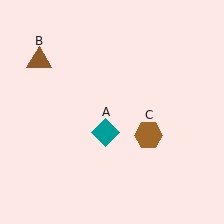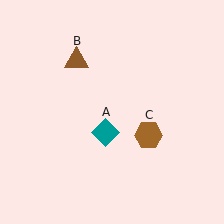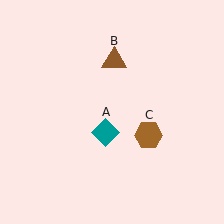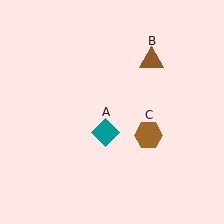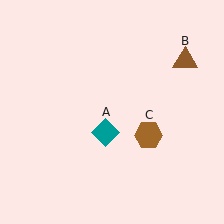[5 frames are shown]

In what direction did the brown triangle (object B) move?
The brown triangle (object B) moved right.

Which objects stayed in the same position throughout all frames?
Teal diamond (object A) and brown hexagon (object C) remained stationary.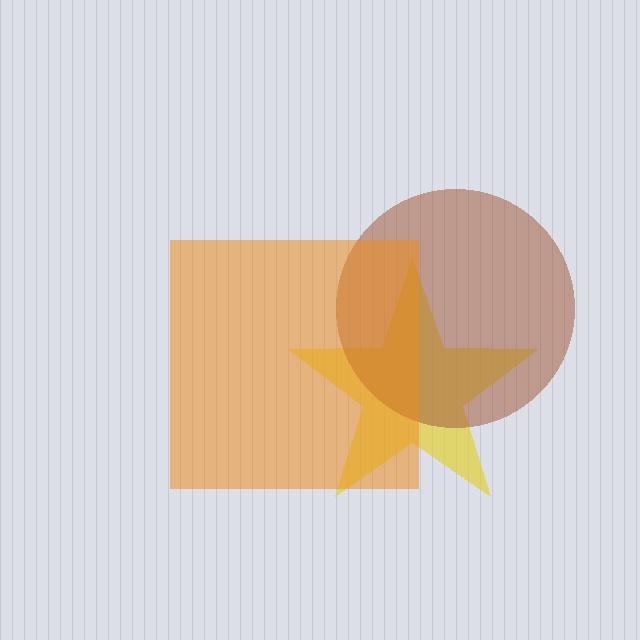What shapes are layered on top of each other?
The layered shapes are: a yellow star, a brown circle, an orange square.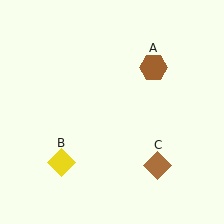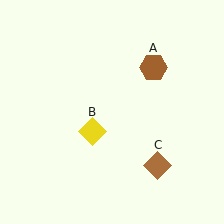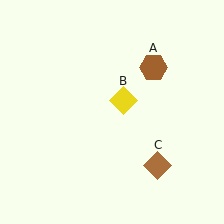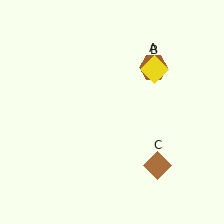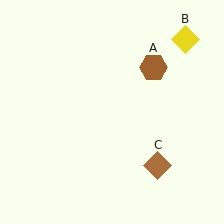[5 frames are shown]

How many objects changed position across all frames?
1 object changed position: yellow diamond (object B).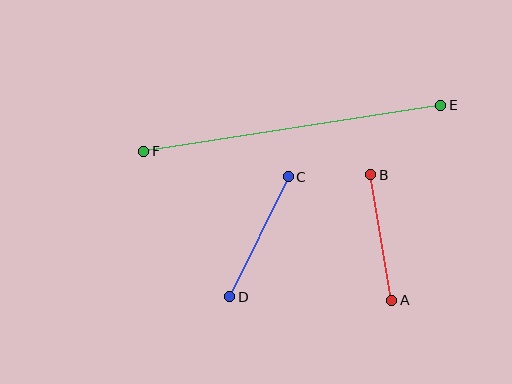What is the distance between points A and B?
The distance is approximately 127 pixels.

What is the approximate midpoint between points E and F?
The midpoint is at approximately (292, 128) pixels.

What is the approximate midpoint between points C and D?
The midpoint is at approximately (259, 237) pixels.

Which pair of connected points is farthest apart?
Points E and F are farthest apart.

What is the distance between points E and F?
The distance is approximately 301 pixels.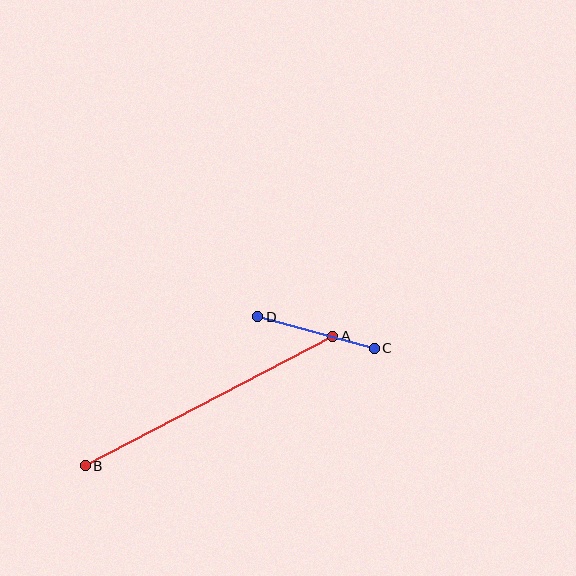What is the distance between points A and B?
The distance is approximately 279 pixels.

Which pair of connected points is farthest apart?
Points A and B are farthest apart.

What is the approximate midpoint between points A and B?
The midpoint is at approximately (209, 401) pixels.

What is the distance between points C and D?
The distance is approximately 121 pixels.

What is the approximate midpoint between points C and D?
The midpoint is at approximately (316, 333) pixels.